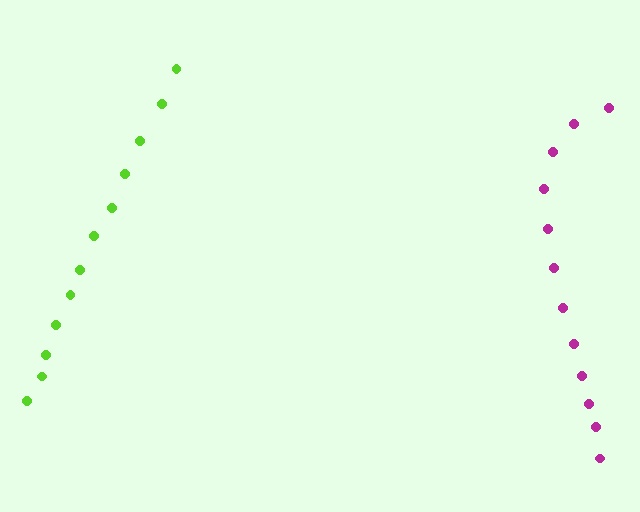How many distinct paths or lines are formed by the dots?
There are 2 distinct paths.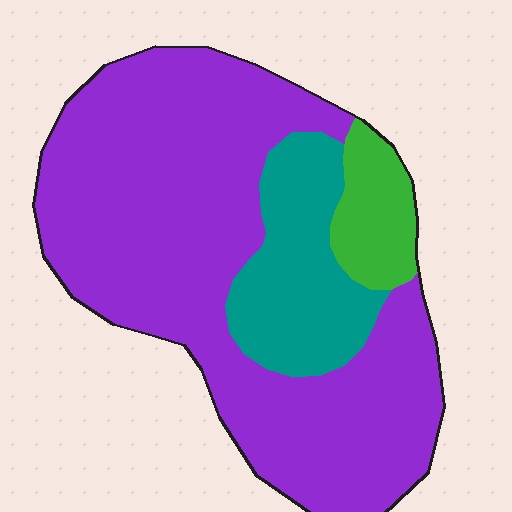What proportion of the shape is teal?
Teal covers 19% of the shape.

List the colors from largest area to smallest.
From largest to smallest: purple, teal, green.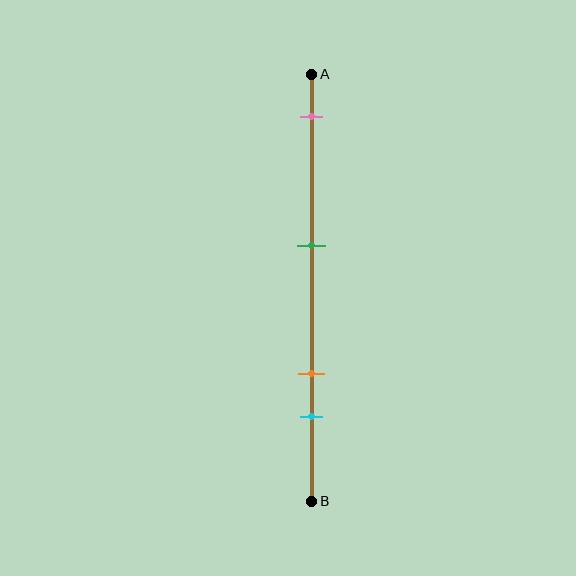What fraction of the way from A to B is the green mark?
The green mark is approximately 40% (0.4) of the way from A to B.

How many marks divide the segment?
There are 4 marks dividing the segment.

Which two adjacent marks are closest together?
The orange and cyan marks are the closest adjacent pair.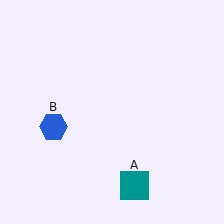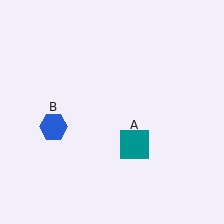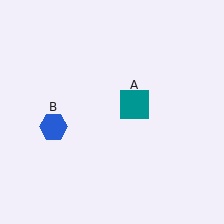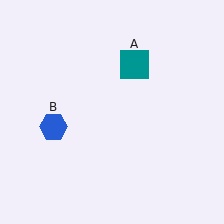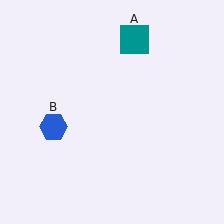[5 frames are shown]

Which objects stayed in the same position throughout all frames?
Blue hexagon (object B) remained stationary.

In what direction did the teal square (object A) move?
The teal square (object A) moved up.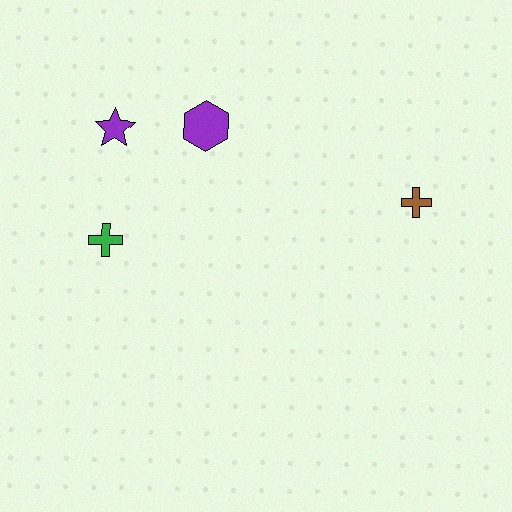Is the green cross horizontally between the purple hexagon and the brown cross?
No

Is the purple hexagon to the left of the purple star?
No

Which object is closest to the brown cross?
The purple hexagon is closest to the brown cross.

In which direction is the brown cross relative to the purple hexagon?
The brown cross is to the right of the purple hexagon.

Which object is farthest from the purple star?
The brown cross is farthest from the purple star.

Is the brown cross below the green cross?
No